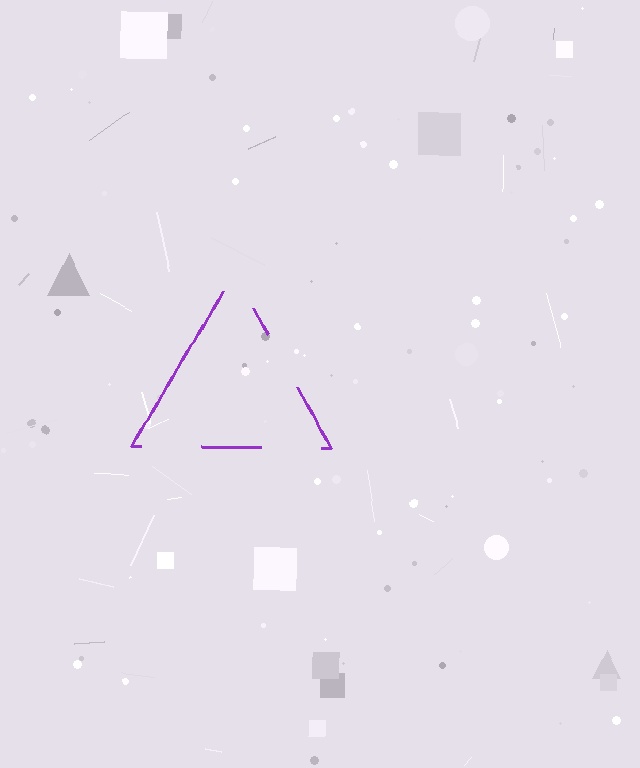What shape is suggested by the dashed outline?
The dashed outline suggests a triangle.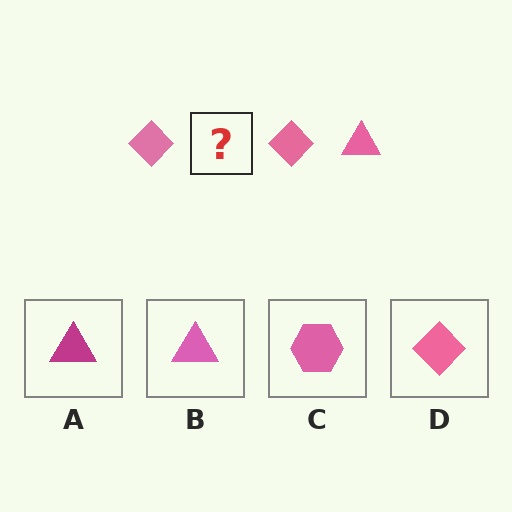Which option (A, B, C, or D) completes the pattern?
B.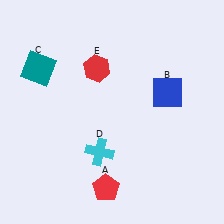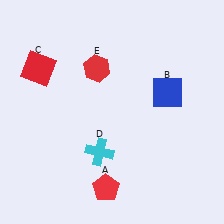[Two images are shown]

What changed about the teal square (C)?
In Image 1, C is teal. In Image 2, it changed to red.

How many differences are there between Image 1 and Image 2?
There is 1 difference between the two images.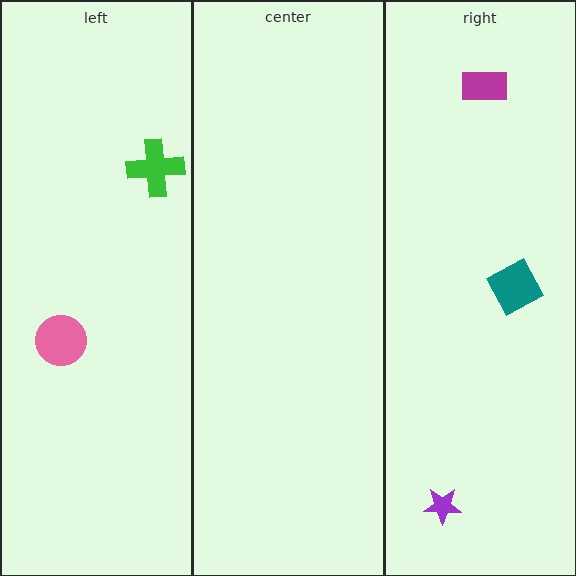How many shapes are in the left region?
2.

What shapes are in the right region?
The magenta rectangle, the teal diamond, the purple star.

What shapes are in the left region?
The green cross, the pink circle.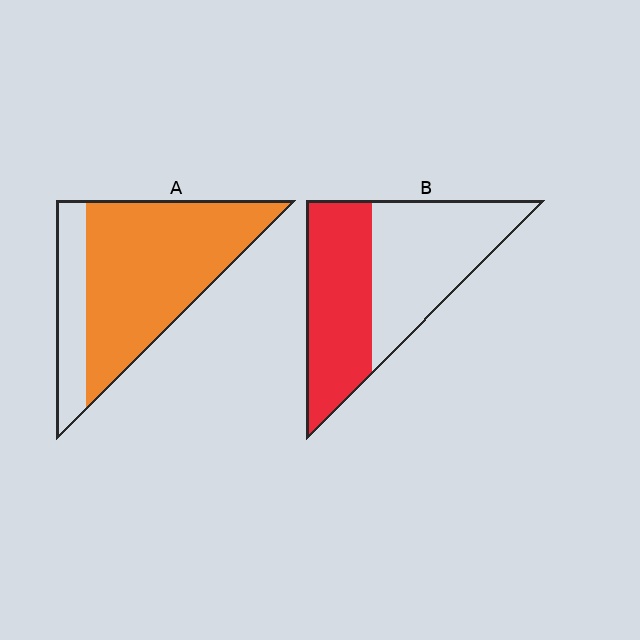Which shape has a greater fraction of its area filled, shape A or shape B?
Shape A.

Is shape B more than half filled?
Roughly half.